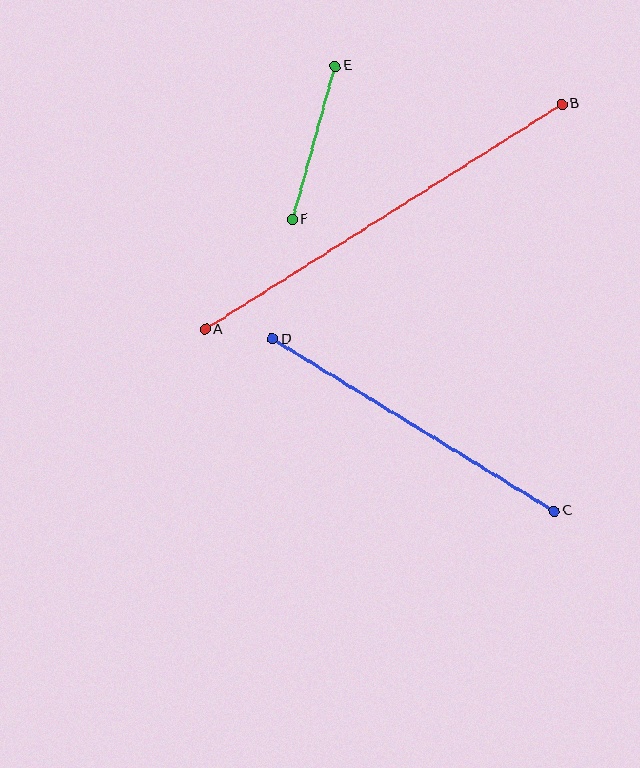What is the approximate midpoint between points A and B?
The midpoint is at approximately (384, 217) pixels.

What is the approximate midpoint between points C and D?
The midpoint is at approximately (413, 425) pixels.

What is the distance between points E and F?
The distance is approximately 159 pixels.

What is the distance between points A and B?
The distance is approximately 421 pixels.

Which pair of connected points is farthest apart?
Points A and B are farthest apart.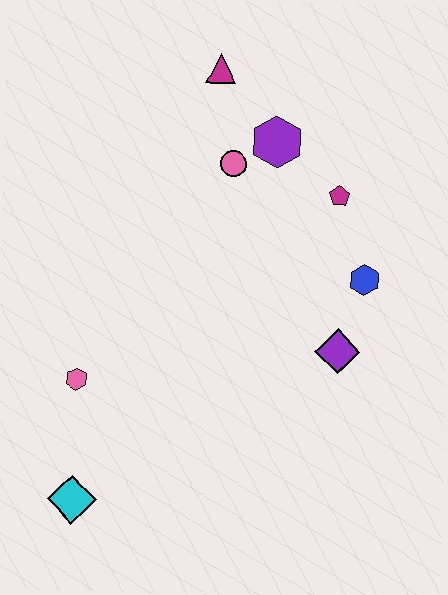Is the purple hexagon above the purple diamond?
Yes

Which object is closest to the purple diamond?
The blue hexagon is closest to the purple diamond.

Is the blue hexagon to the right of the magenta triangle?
Yes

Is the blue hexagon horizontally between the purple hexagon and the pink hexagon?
No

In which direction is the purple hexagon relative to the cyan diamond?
The purple hexagon is above the cyan diamond.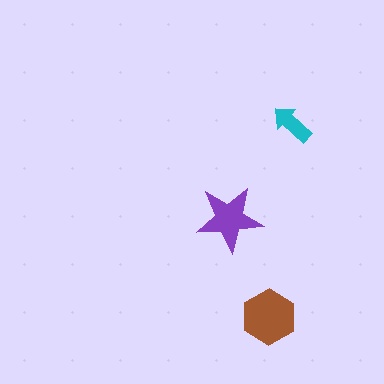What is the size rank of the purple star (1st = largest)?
2nd.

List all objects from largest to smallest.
The brown hexagon, the purple star, the cyan arrow.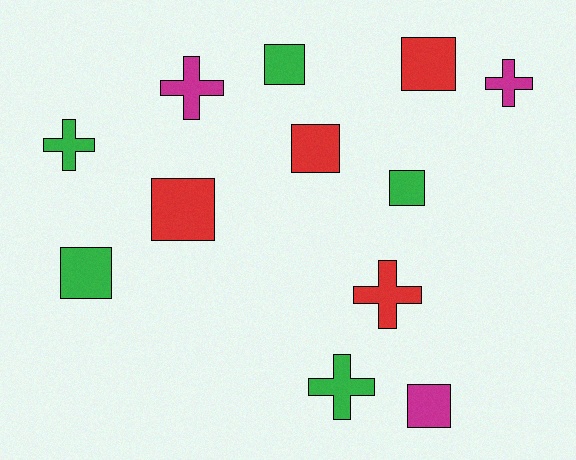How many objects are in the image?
There are 12 objects.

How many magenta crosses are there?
There are 2 magenta crosses.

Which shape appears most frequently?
Square, with 7 objects.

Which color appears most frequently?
Green, with 5 objects.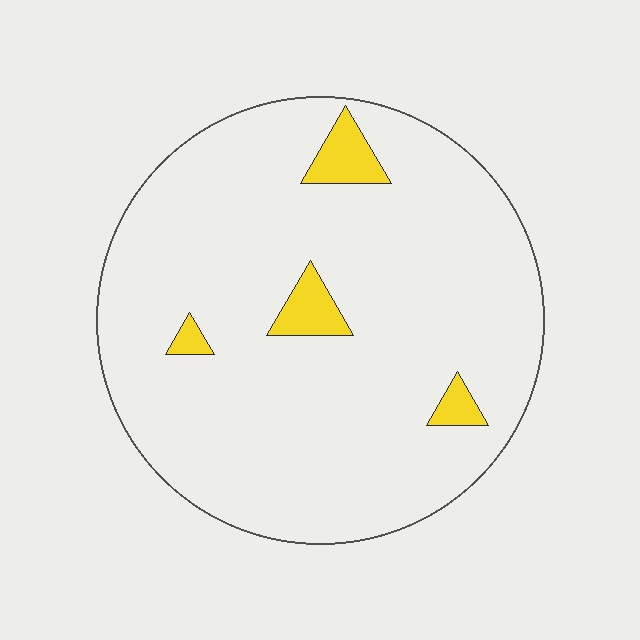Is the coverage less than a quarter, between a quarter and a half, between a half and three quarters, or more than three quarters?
Less than a quarter.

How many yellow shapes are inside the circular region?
4.